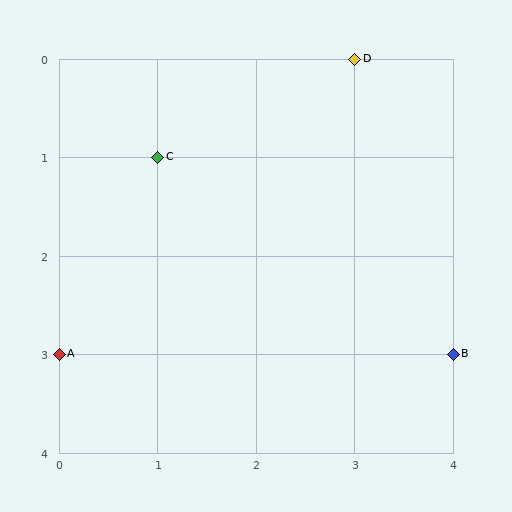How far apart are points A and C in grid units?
Points A and C are 1 column and 2 rows apart (about 2.2 grid units diagonally).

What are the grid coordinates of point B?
Point B is at grid coordinates (4, 3).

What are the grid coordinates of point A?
Point A is at grid coordinates (0, 3).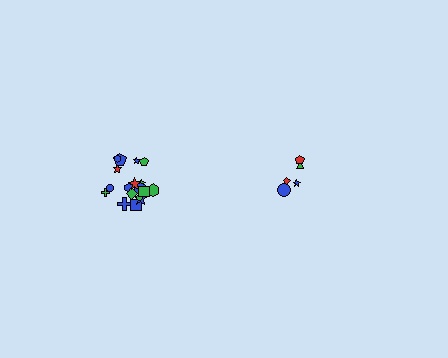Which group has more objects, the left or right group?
The left group.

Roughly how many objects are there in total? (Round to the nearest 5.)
Roughly 25 objects in total.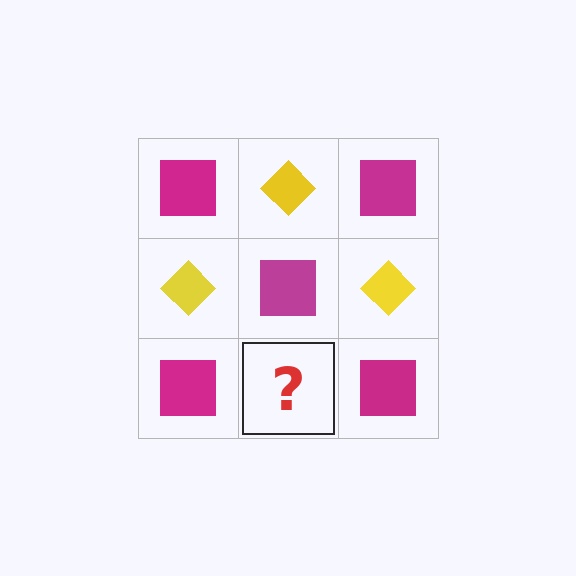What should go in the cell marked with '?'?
The missing cell should contain a yellow diamond.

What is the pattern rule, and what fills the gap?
The rule is that it alternates magenta square and yellow diamond in a checkerboard pattern. The gap should be filled with a yellow diamond.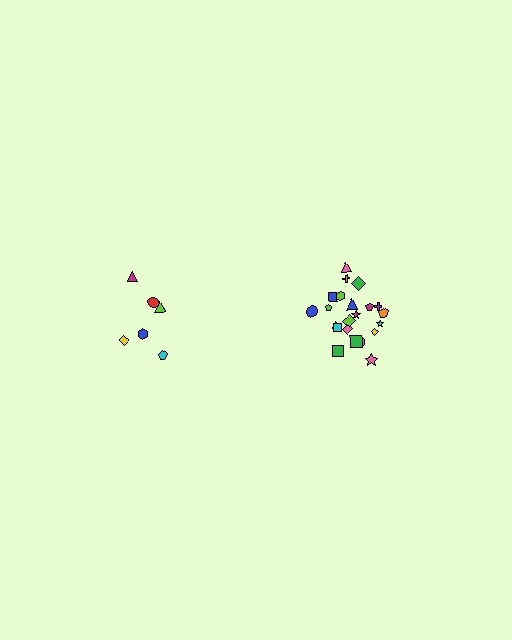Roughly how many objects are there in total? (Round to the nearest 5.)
Roughly 30 objects in total.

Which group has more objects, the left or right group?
The right group.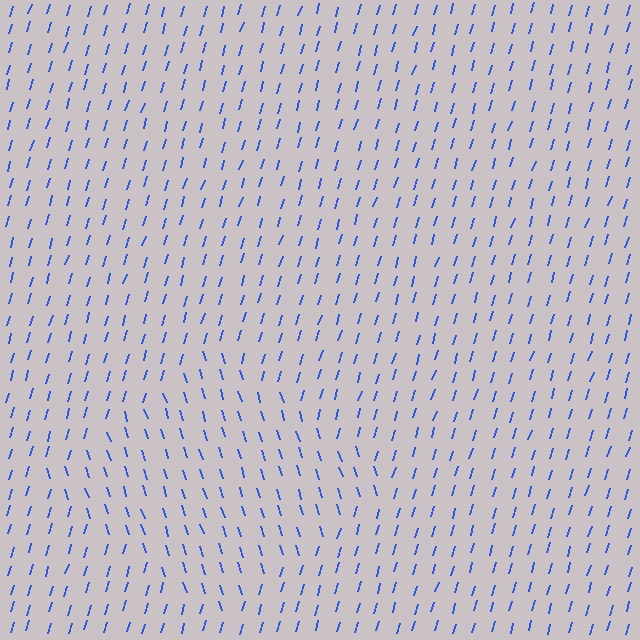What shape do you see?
I see a diamond.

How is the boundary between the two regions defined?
The boundary is defined purely by a change in line orientation (approximately 34 degrees difference). All lines are the same color and thickness.